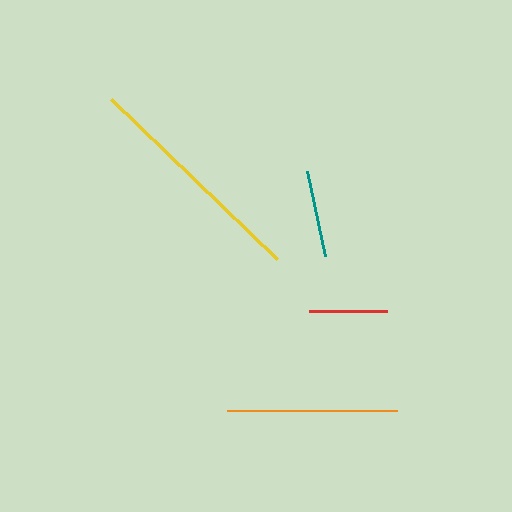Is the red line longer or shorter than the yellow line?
The yellow line is longer than the red line.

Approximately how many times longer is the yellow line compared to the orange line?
The yellow line is approximately 1.4 times the length of the orange line.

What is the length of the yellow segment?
The yellow segment is approximately 231 pixels long.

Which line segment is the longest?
The yellow line is the longest at approximately 231 pixels.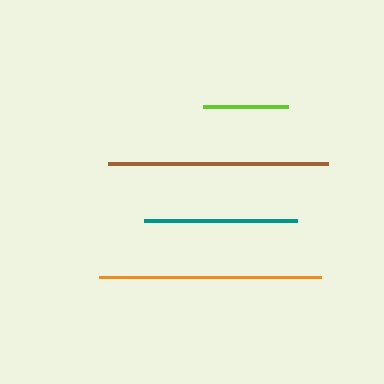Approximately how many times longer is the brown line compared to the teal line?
The brown line is approximately 1.4 times the length of the teal line.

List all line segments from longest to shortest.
From longest to shortest: orange, brown, teal, lime.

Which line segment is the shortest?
The lime line is the shortest at approximately 85 pixels.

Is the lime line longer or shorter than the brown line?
The brown line is longer than the lime line.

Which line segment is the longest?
The orange line is the longest at approximately 222 pixels.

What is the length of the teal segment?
The teal segment is approximately 153 pixels long.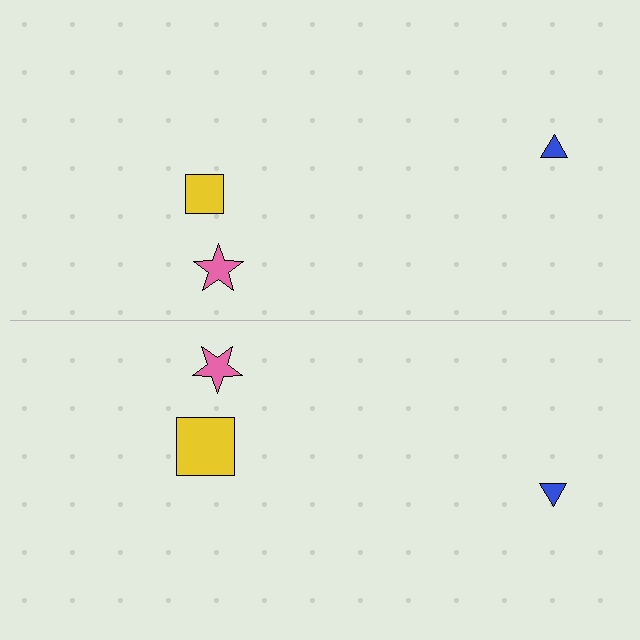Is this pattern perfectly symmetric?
No, the pattern is not perfectly symmetric. The yellow square on the bottom side has a different size than its mirror counterpart.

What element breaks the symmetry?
The yellow square on the bottom side has a different size than its mirror counterpart.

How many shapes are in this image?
There are 6 shapes in this image.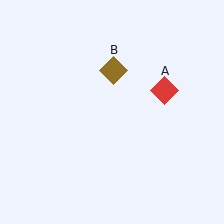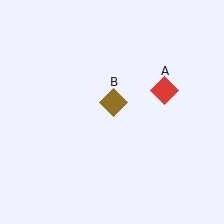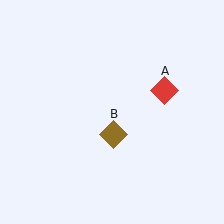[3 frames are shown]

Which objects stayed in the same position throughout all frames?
Red diamond (object A) remained stationary.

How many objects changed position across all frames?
1 object changed position: brown diamond (object B).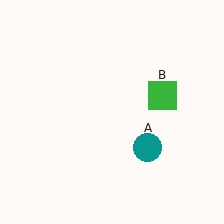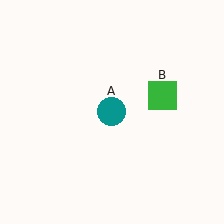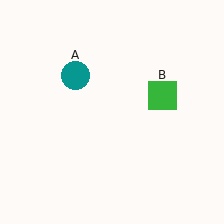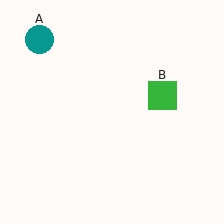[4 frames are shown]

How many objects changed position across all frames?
1 object changed position: teal circle (object A).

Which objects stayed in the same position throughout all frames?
Green square (object B) remained stationary.